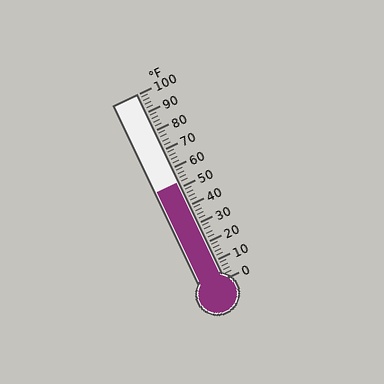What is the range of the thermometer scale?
The thermometer scale ranges from 0°F to 100°F.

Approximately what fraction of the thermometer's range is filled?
The thermometer is filled to approximately 50% of its range.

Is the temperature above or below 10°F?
The temperature is above 10°F.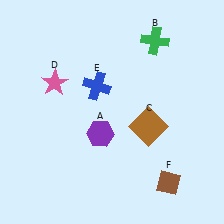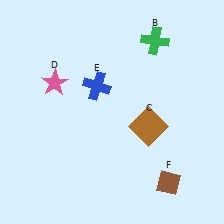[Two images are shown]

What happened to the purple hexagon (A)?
The purple hexagon (A) was removed in Image 2. It was in the bottom-left area of Image 1.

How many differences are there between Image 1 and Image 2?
There is 1 difference between the two images.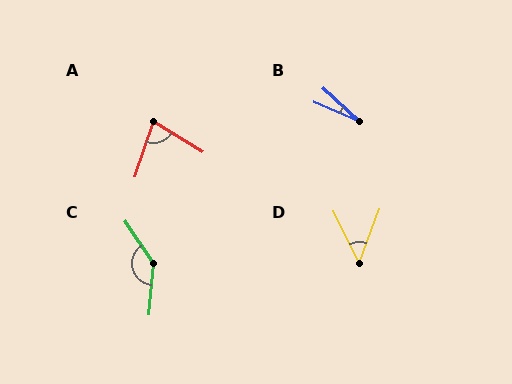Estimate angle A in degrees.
Approximately 76 degrees.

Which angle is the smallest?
B, at approximately 19 degrees.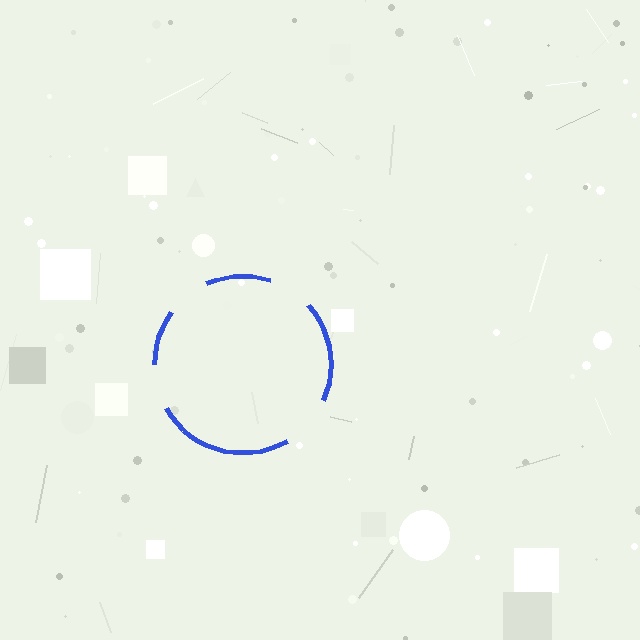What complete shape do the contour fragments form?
The contour fragments form a circle.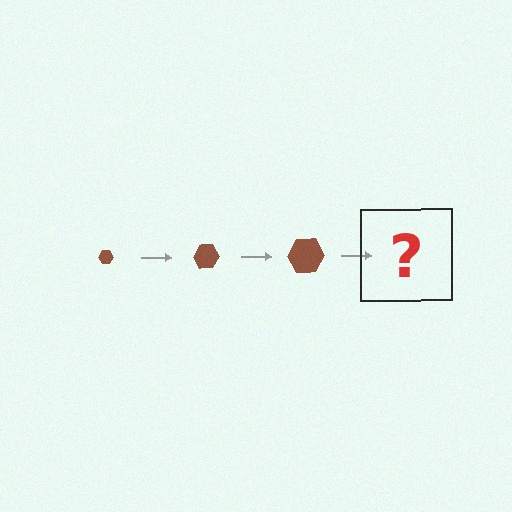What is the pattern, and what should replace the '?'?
The pattern is that the hexagon gets progressively larger each step. The '?' should be a brown hexagon, larger than the previous one.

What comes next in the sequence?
The next element should be a brown hexagon, larger than the previous one.